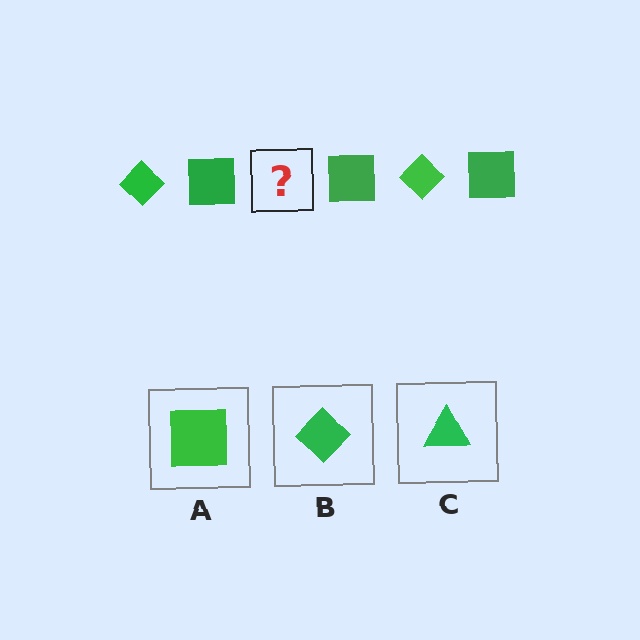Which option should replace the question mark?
Option B.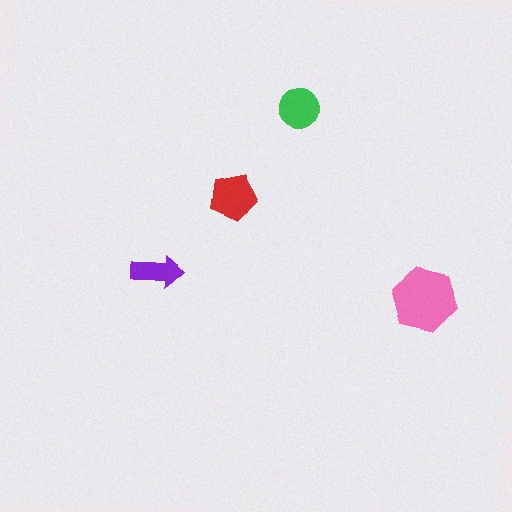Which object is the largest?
The pink hexagon.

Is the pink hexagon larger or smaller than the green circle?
Larger.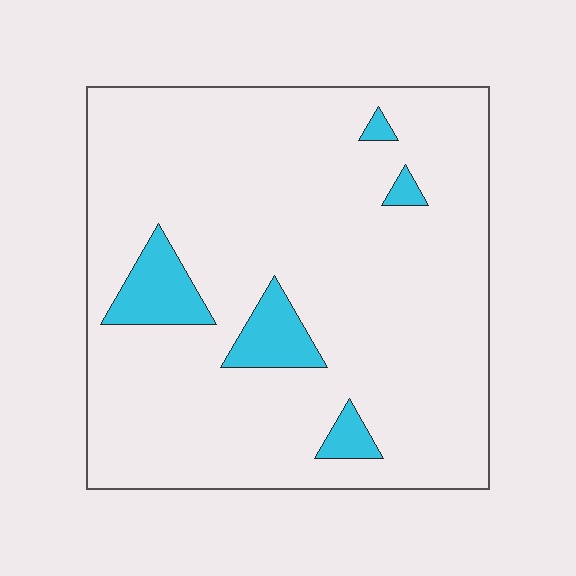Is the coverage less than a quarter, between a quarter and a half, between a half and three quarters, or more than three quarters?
Less than a quarter.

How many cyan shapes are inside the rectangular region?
5.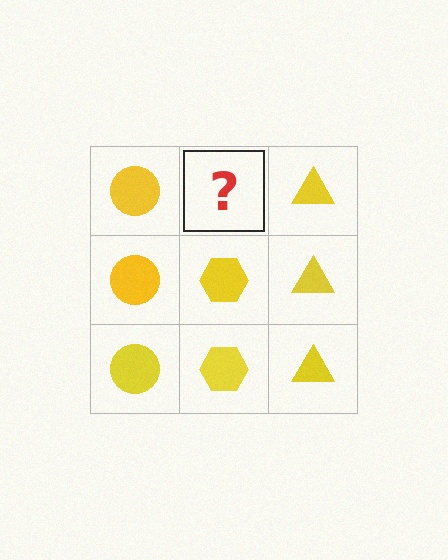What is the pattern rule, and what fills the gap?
The rule is that each column has a consistent shape. The gap should be filled with a yellow hexagon.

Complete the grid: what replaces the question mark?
The question mark should be replaced with a yellow hexagon.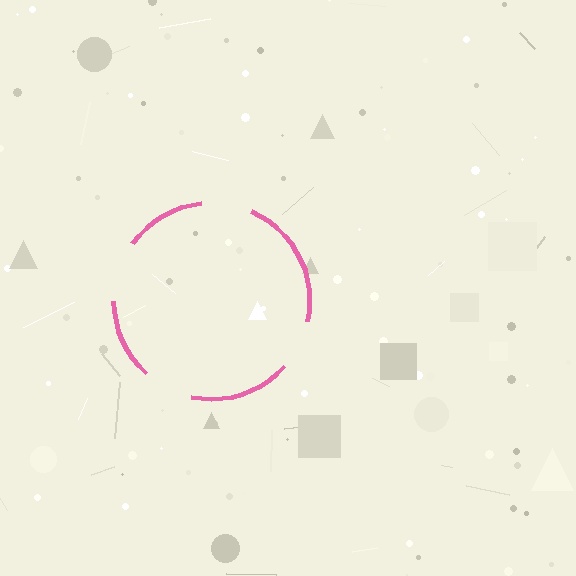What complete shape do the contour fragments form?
The contour fragments form a circle.